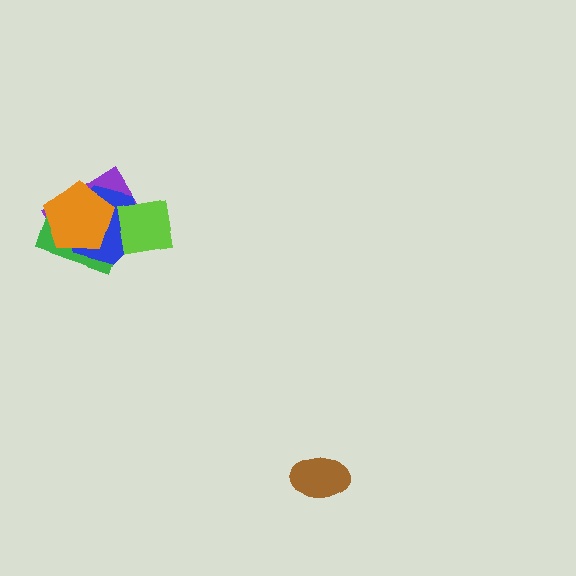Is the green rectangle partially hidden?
Yes, it is partially covered by another shape.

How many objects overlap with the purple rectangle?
4 objects overlap with the purple rectangle.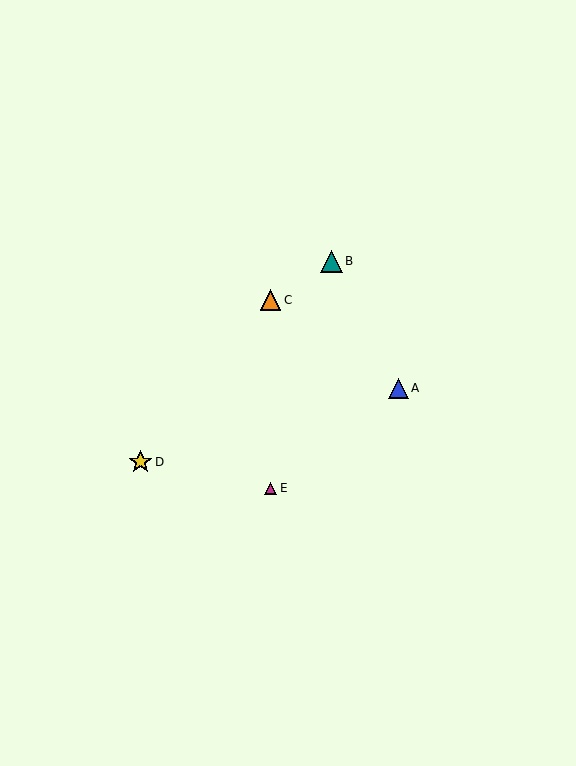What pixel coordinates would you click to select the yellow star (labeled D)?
Click at (140, 462) to select the yellow star D.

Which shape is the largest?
The yellow star (labeled D) is the largest.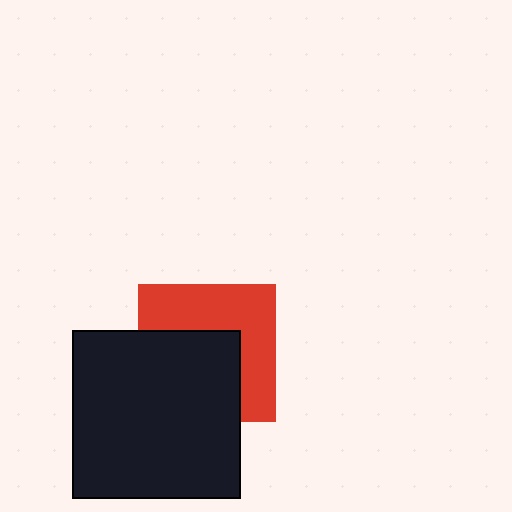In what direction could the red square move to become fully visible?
The red square could move toward the upper-right. That would shift it out from behind the black square entirely.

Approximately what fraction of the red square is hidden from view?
Roughly 50% of the red square is hidden behind the black square.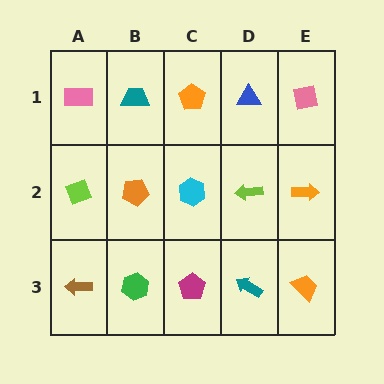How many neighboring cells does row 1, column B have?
3.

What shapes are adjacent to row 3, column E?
An orange arrow (row 2, column E), a teal arrow (row 3, column D).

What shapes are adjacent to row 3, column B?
An orange pentagon (row 2, column B), a brown arrow (row 3, column A), a magenta pentagon (row 3, column C).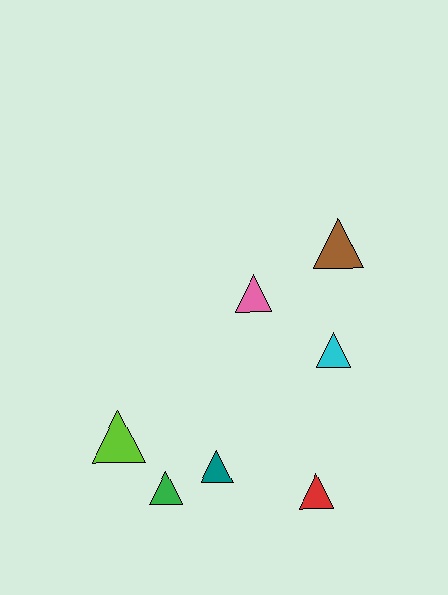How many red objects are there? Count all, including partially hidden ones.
There is 1 red object.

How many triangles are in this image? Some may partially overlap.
There are 7 triangles.